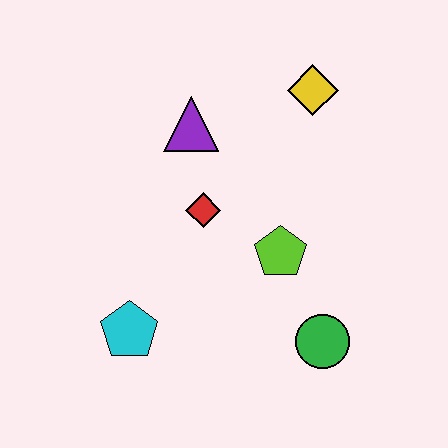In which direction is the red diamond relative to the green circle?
The red diamond is above the green circle.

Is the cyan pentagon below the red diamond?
Yes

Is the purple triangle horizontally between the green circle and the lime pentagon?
No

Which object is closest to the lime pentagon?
The red diamond is closest to the lime pentagon.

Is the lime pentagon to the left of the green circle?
Yes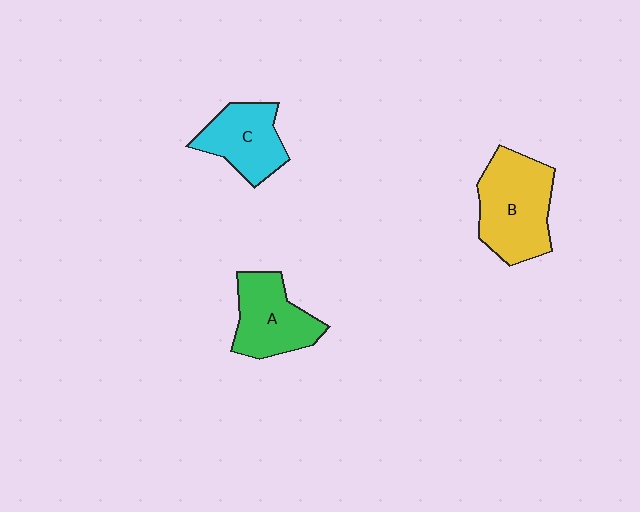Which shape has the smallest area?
Shape C (cyan).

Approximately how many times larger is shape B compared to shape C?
Approximately 1.4 times.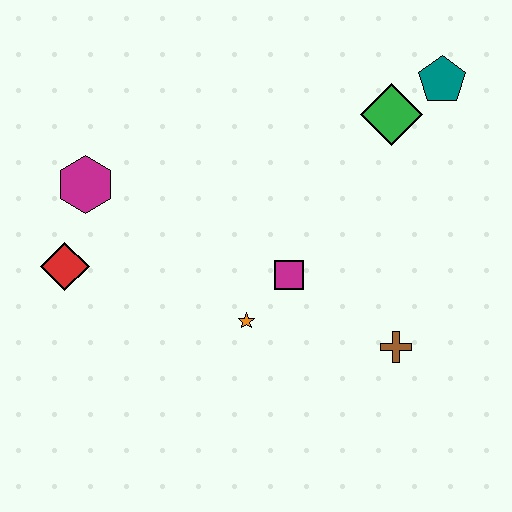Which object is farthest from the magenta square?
The teal pentagon is farthest from the magenta square.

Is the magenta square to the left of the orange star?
No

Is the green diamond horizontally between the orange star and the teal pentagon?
Yes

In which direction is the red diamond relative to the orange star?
The red diamond is to the left of the orange star.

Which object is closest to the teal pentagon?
The green diamond is closest to the teal pentagon.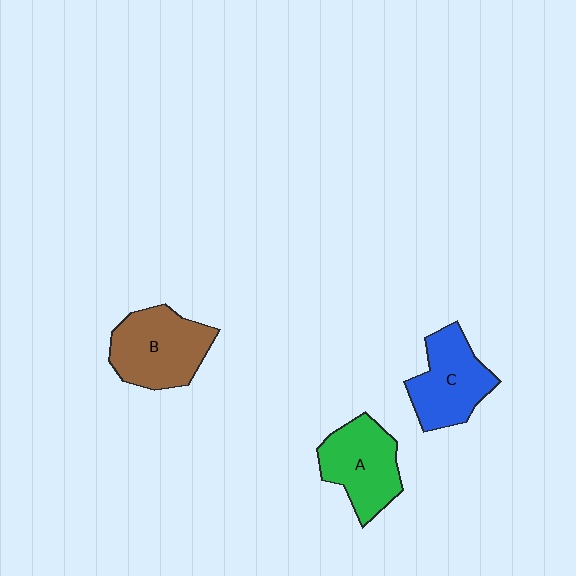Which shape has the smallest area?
Shape C (blue).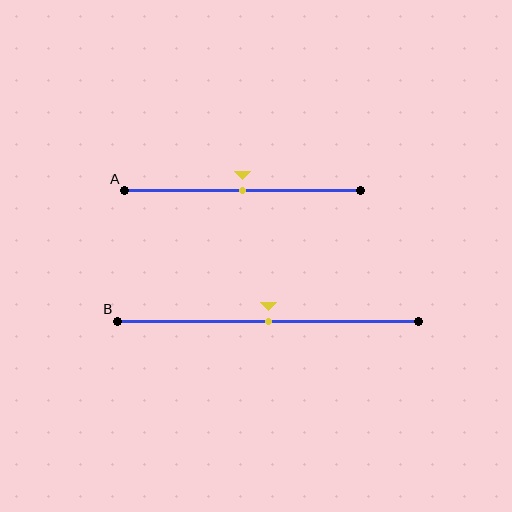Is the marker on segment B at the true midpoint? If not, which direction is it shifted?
Yes, the marker on segment B is at the true midpoint.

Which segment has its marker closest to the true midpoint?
Segment A has its marker closest to the true midpoint.